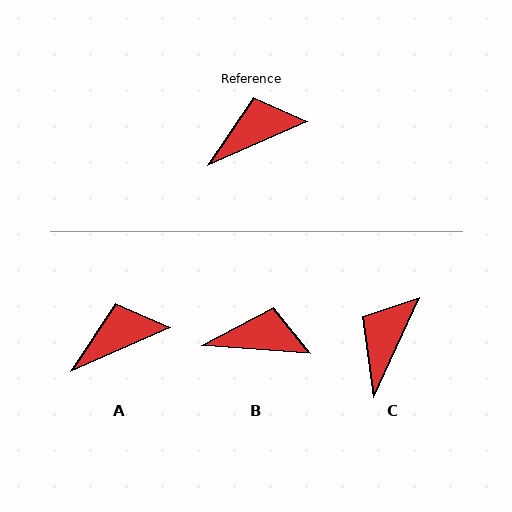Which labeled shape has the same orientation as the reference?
A.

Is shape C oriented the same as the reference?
No, it is off by about 41 degrees.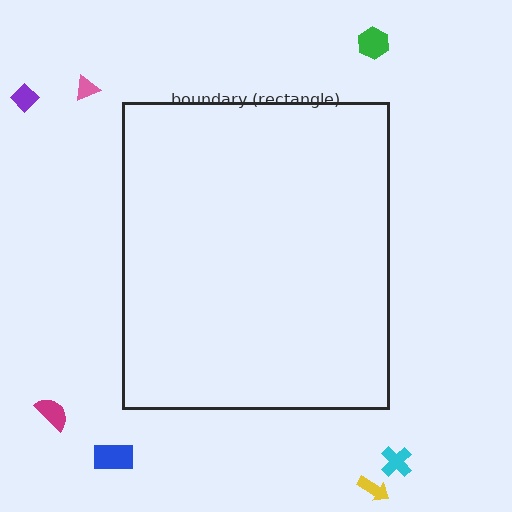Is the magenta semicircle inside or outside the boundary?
Outside.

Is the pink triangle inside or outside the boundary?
Outside.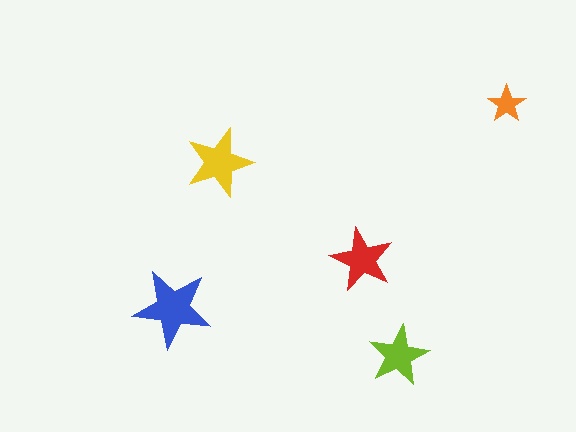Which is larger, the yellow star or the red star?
The yellow one.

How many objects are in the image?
There are 5 objects in the image.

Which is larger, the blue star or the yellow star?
The blue one.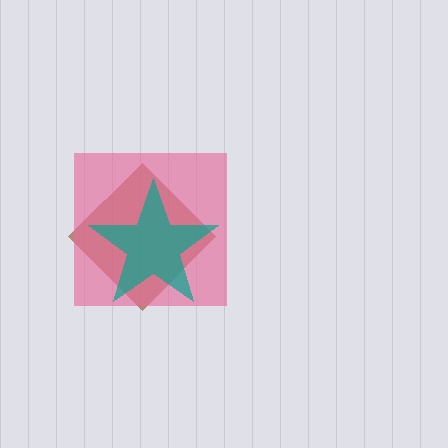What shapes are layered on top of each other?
The layered shapes are: a brown diamond, a pink square, a teal star.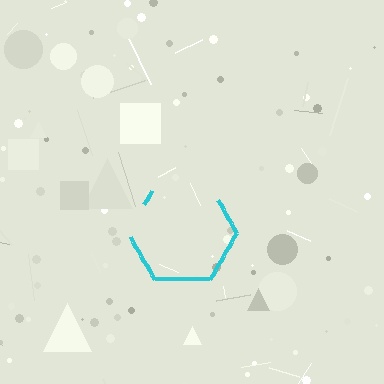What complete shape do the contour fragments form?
The contour fragments form a hexagon.